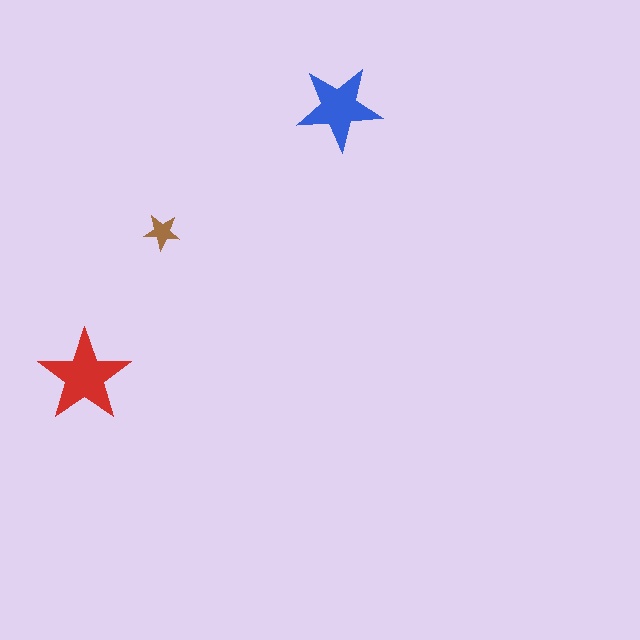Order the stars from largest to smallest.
the red one, the blue one, the brown one.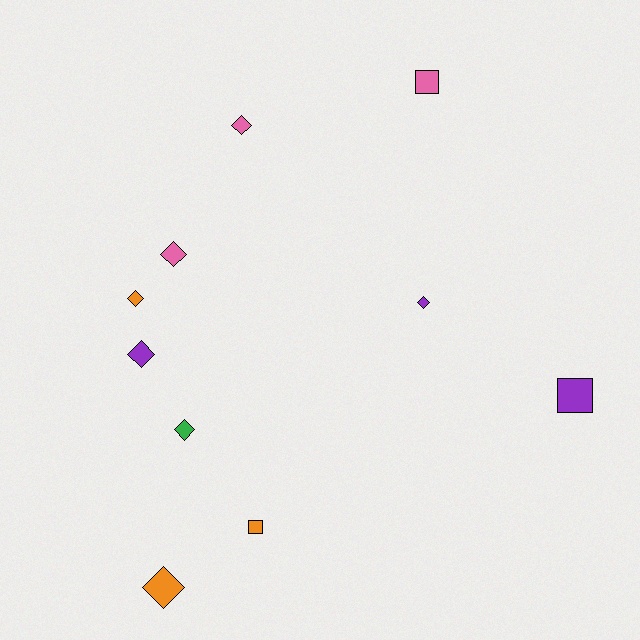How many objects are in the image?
There are 10 objects.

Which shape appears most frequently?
Diamond, with 7 objects.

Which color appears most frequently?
Orange, with 3 objects.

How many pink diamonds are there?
There are 2 pink diamonds.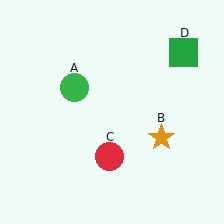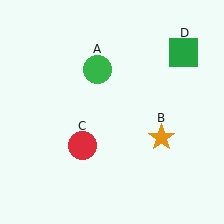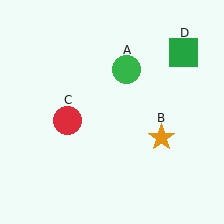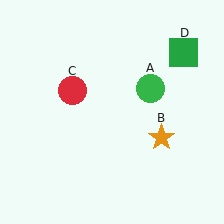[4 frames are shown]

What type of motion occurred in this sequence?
The green circle (object A), red circle (object C) rotated clockwise around the center of the scene.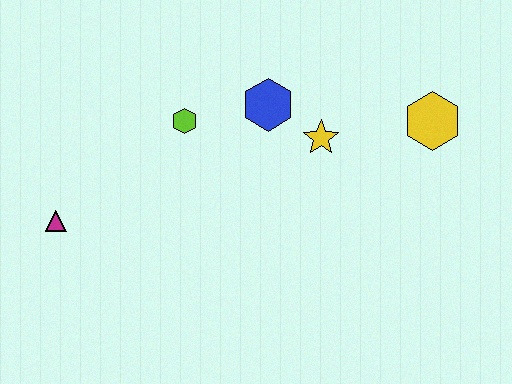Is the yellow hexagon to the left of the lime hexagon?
No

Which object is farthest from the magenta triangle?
The yellow hexagon is farthest from the magenta triangle.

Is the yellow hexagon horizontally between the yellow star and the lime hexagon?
No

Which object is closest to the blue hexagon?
The yellow star is closest to the blue hexagon.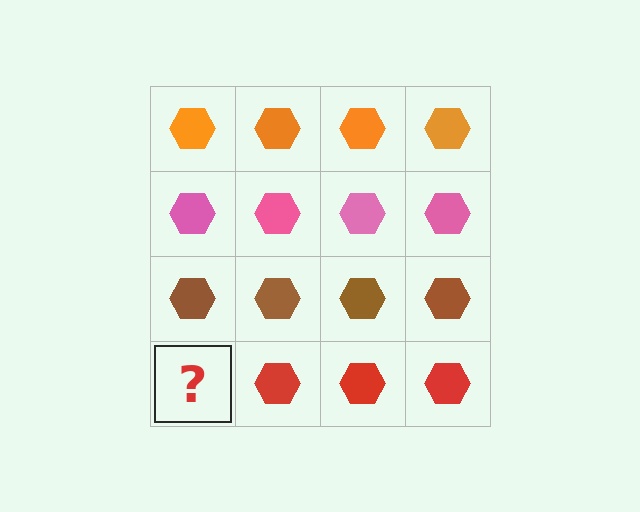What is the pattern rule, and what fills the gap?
The rule is that each row has a consistent color. The gap should be filled with a red hexagon.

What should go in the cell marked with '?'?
The missing cell should contain a red hexagon.